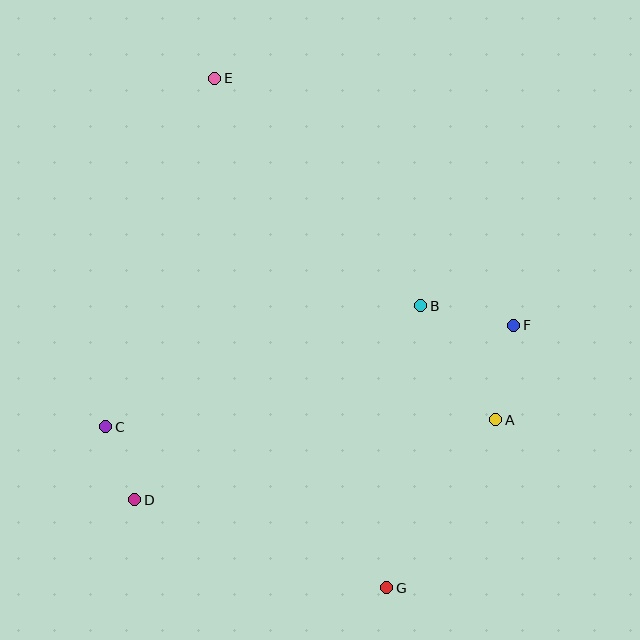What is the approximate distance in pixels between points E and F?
The distance between E and F is approximately 388 pixels.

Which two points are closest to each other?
Points C and D are closest to each other.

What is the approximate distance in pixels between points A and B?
The distance between A and B is approximately 136 pixels.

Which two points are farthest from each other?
Points E and G are farthest from each other.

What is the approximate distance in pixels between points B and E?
The distance between B and E is approximately 307 pixels.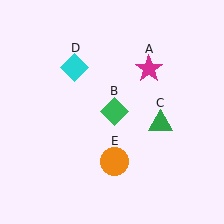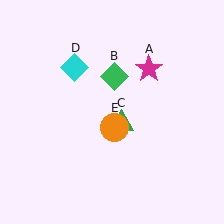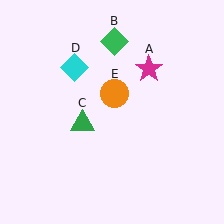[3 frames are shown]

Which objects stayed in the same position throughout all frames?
Magenta star (object A) and cyan diamond (object D) remained stationary.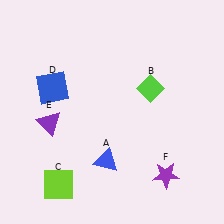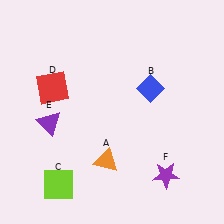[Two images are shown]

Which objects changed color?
A changed from blue to orange. B changed from lime to blue. D changed from blue to red.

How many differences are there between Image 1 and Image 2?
There are 3 differences between the two images.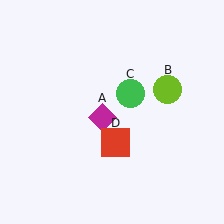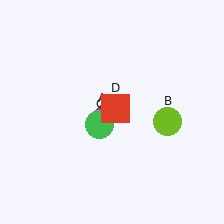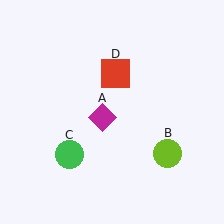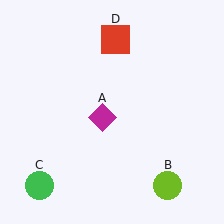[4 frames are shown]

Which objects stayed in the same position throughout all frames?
Magenta diamond (object A) remained stationary.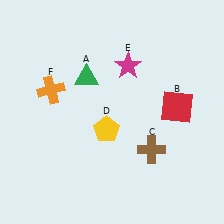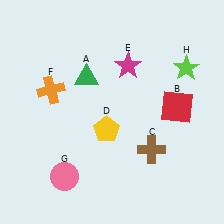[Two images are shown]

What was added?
A pink circle (G), a lime star (H) were added in Image 2.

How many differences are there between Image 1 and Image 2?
There are 2 differences between the two images.